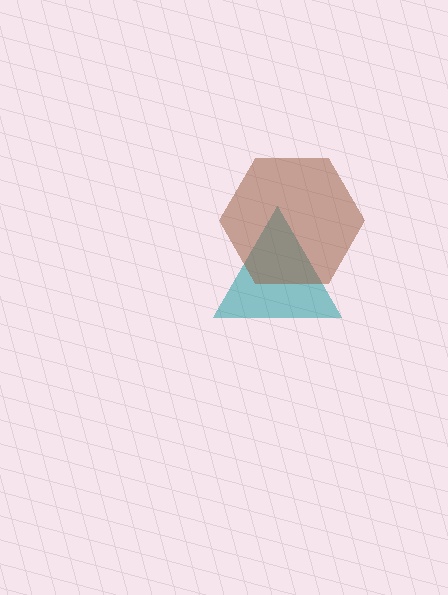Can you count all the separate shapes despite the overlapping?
Yes, there are 2 separate shapes.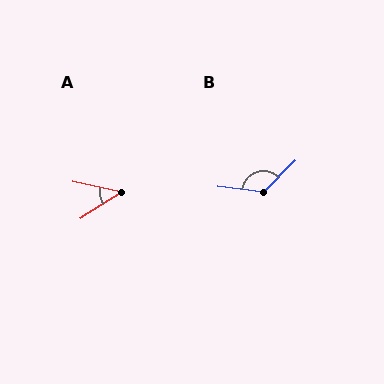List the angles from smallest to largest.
A (45°), B (128°).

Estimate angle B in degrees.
Approximately 128 degrees.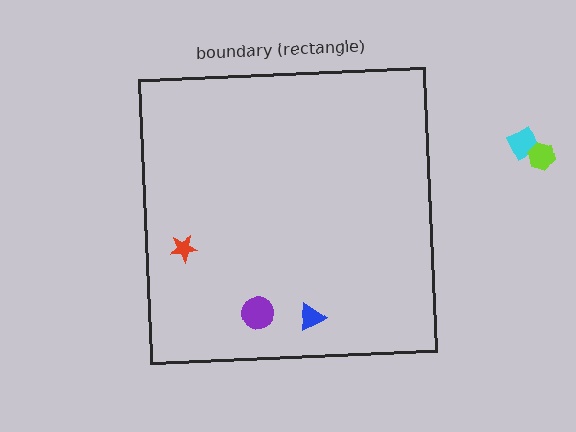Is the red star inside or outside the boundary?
Inside.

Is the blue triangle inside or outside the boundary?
Inside.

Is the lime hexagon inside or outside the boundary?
Outside.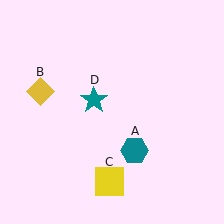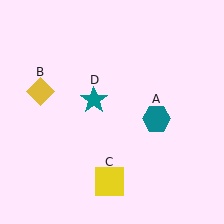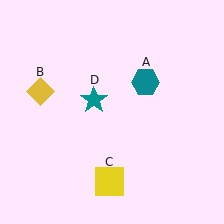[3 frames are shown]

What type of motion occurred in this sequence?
The teal hexagon (object A) rotated counterclockwise around the center of the scene.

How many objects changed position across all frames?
1 object changed position: teal hexagon (object A).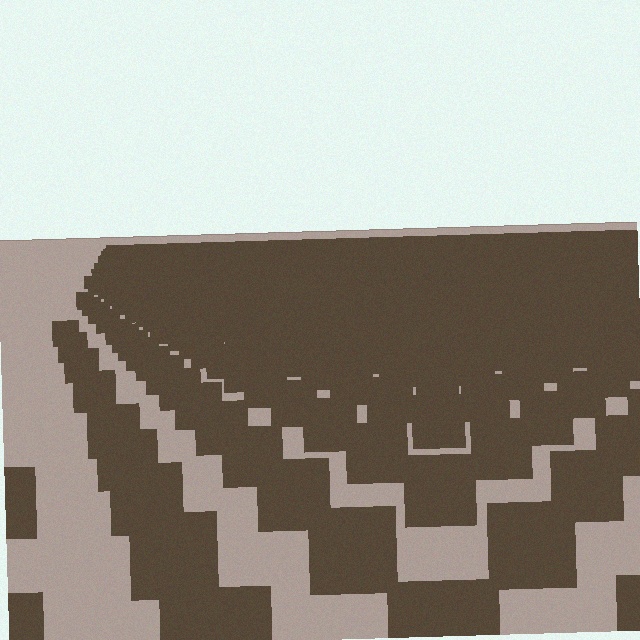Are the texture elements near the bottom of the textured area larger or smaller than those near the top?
Larger. Near the bottom, elements are closer to the viewer and appear at a bigger on-screen size.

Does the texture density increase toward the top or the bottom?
Density increases toward the top.